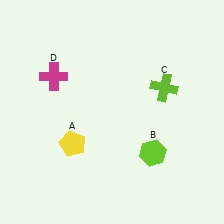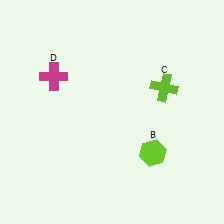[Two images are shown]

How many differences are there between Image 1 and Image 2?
There is 1 difference between the two images.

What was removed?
The yellow pentagon (A) was removed in Image 2.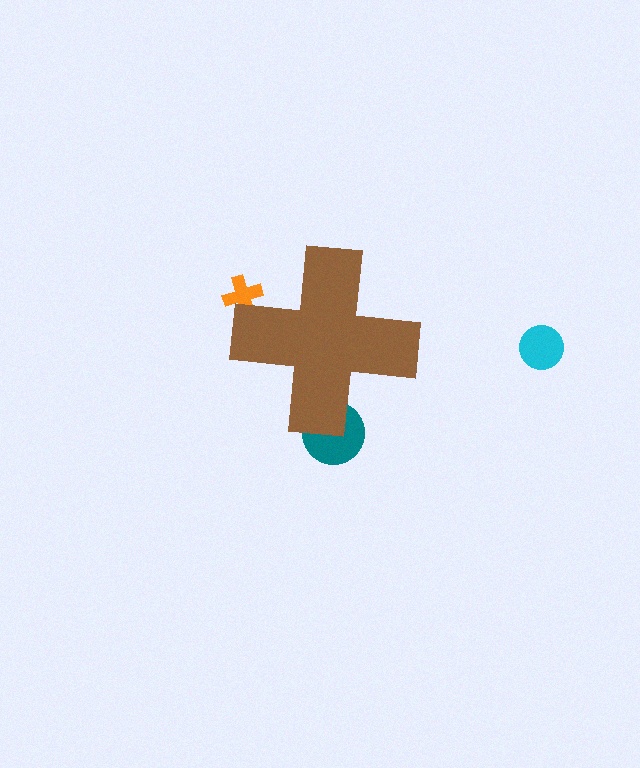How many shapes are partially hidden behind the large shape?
2 shapes are partially hidden.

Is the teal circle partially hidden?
Yes, the teal circle is partially hidden behind the brown cross.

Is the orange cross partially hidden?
Yes, the orange cross is partially hidden behind the brown cross.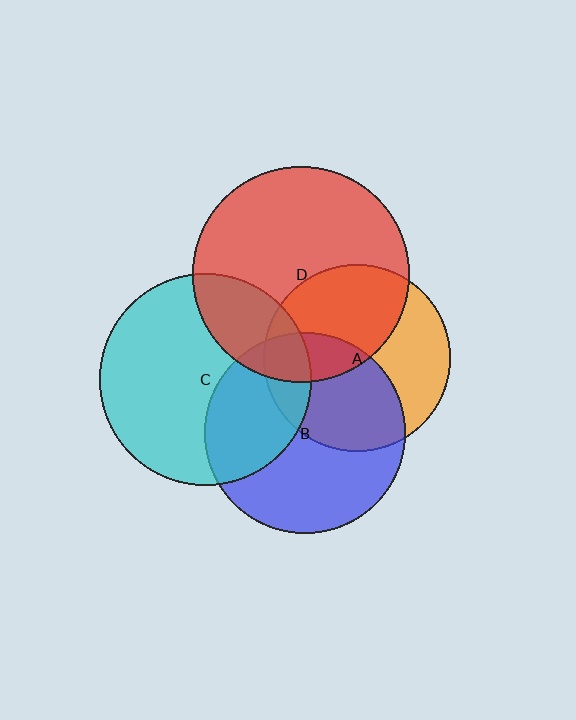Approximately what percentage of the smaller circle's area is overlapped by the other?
Approximately 25%.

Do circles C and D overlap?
Yes.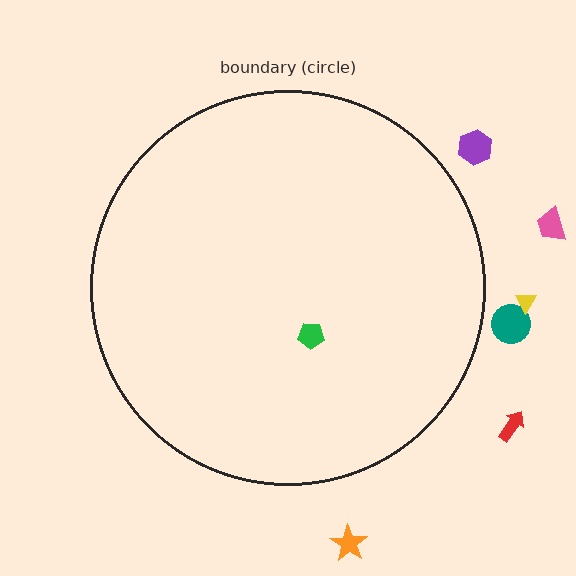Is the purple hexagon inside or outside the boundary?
Outside.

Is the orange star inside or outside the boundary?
Outside.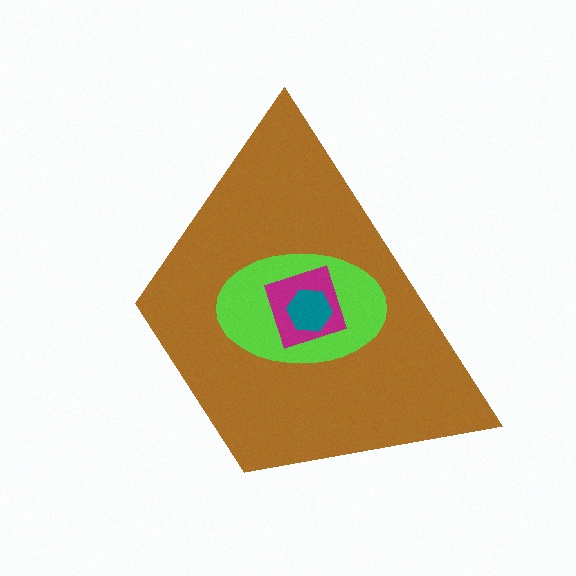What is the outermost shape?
The brown trapezoid.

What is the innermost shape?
The teal hexagon.